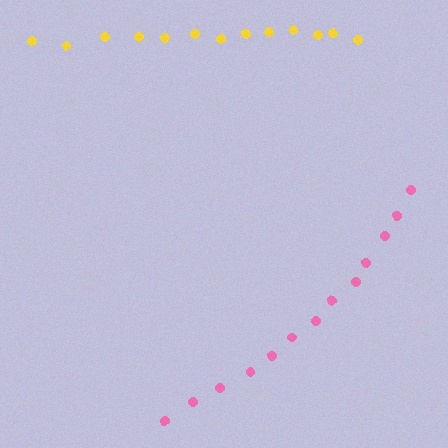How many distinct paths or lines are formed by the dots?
There are 2 distinct paths.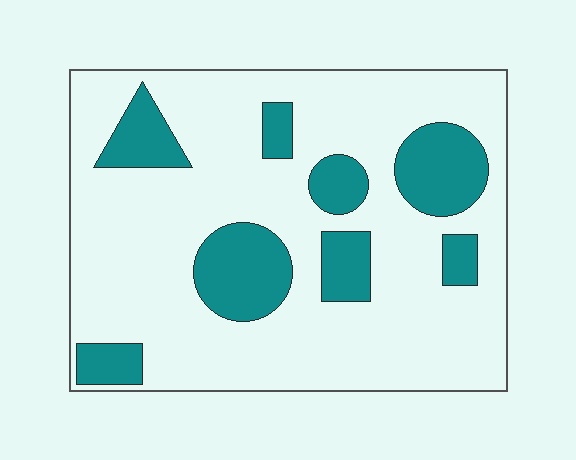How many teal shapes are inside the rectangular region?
8.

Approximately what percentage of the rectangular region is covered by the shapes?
Approximately 25%.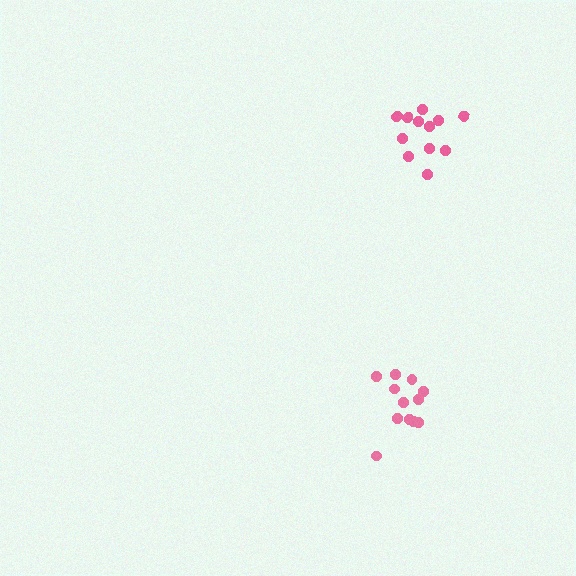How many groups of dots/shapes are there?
There are 2 groups.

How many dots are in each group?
Group 1: 12 dots, Group 2: 12 dots (24 total).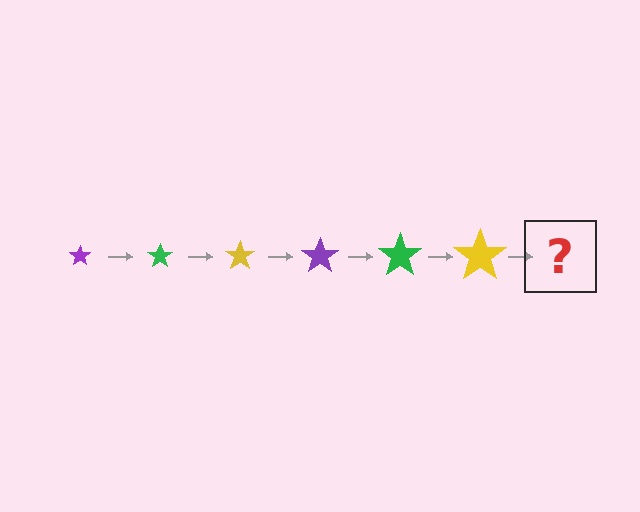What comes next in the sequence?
The next element should be a purple star, larger than the previous one.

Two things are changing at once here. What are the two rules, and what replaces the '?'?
The two rules are that the star grows larger each step and the color cycles through purple, green, and yellow. The '?' should be a purple star, larger than the previous one.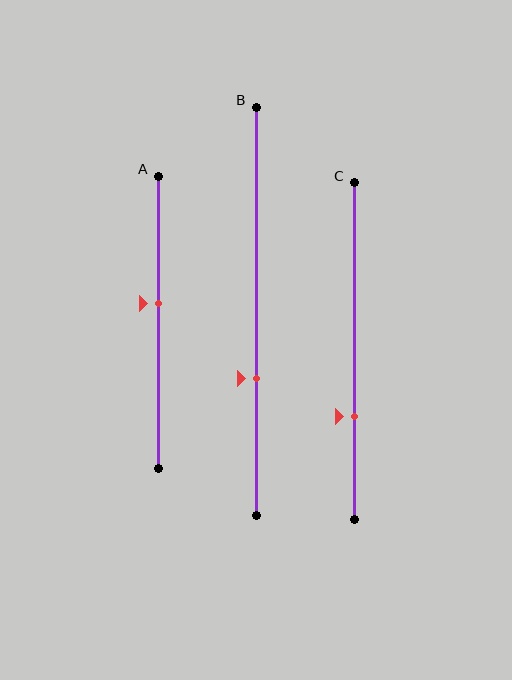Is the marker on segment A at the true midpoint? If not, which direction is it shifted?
No, the marker on segment A is shifted upward by about 6% of the segment length.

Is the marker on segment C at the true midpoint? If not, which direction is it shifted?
No, the marker on segment C is shifted downward by about 19% of the segment length.